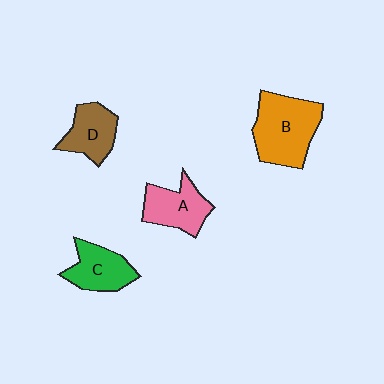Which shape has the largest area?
Shape B (orange).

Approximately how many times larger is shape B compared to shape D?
Approximately 1.7 times.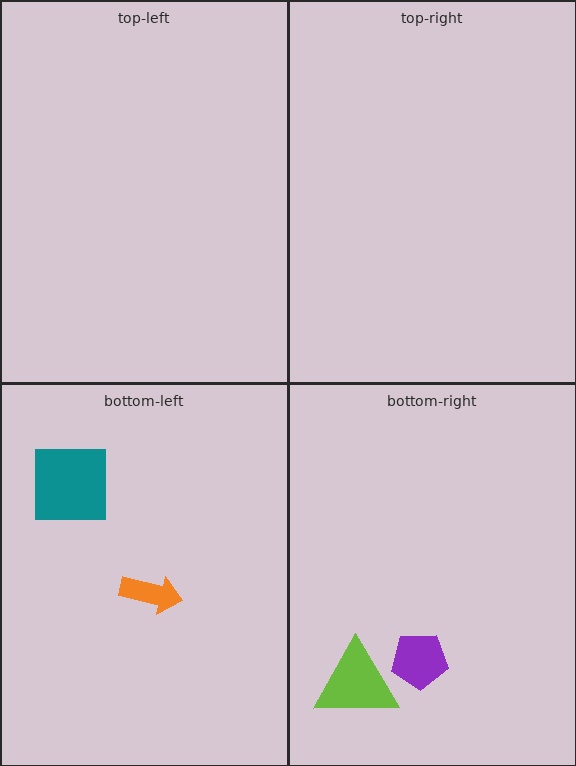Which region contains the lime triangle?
The bottom-right region.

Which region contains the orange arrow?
The bottom-left region.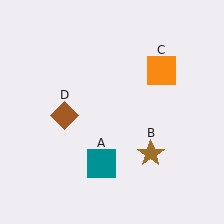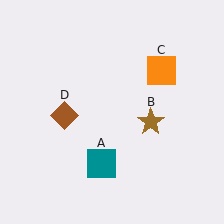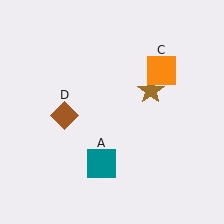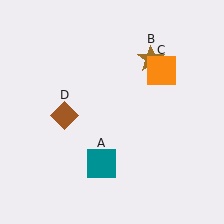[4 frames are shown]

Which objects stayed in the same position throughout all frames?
Teal square (object A) and orange square (object C) and brown diamond (object D) remained stationary.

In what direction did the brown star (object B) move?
The brown star (object B) moved up.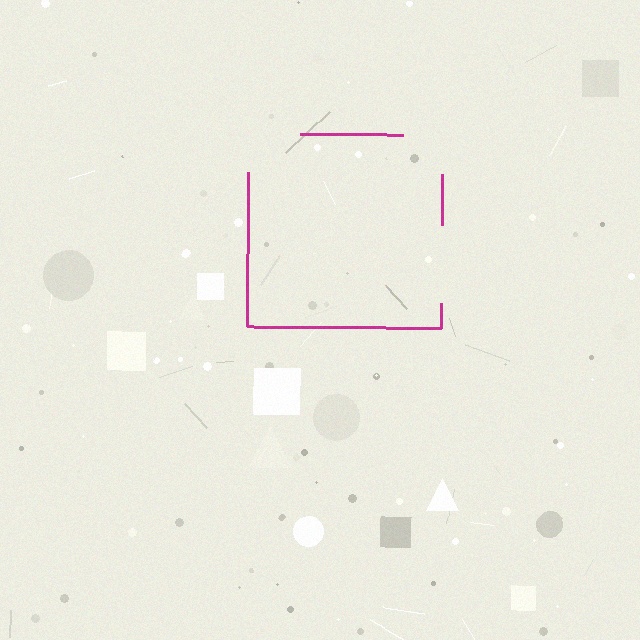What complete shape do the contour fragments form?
The contour fragments form a square.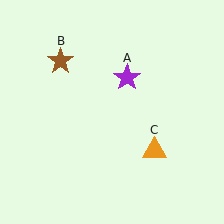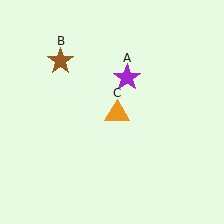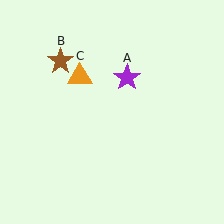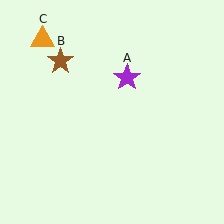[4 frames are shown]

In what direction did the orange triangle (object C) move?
The orange triangle (object C) moved up and to the left.